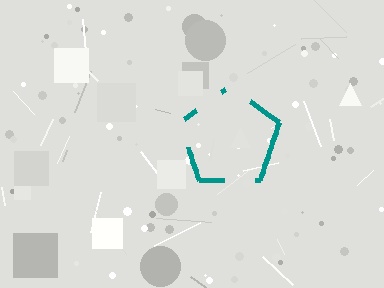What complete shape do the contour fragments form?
The contour fragments form a pentagon.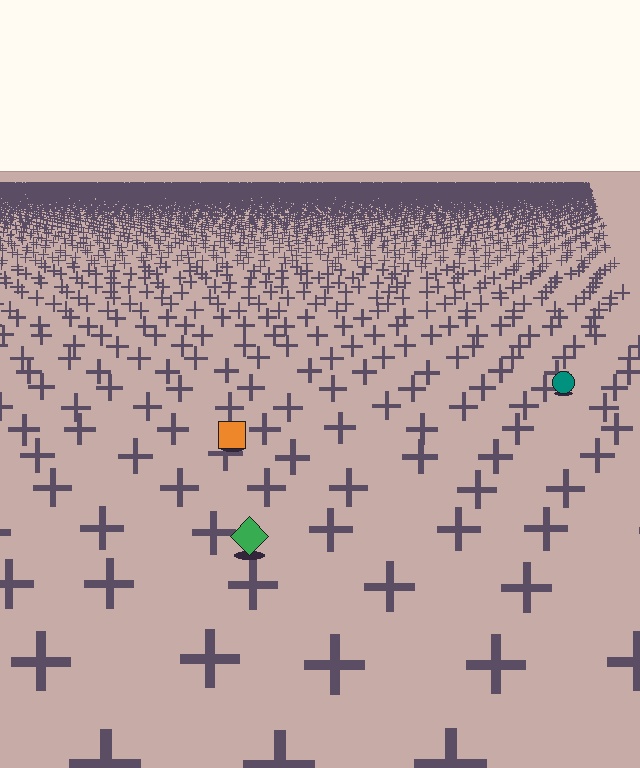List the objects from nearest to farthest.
From nearest to farthest: the green diamond, the orange square, the teal circle.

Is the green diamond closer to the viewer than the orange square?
Yes. The green diamond is closer — you can tell from the texture gradient: the ground texture is coarser near it.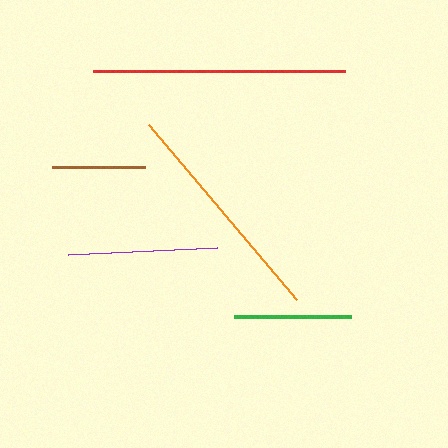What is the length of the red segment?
The red segment is approximately 252 pixels long.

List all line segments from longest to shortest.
From longest to shortest: red, orange, purple, green, brown.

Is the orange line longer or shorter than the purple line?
The orange line is longer than the purple line.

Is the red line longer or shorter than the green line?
The red line is longer than the green line.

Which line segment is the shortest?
The brown line is the shortest at approximately 93 pixels.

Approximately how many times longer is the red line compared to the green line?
The red line is approximately 2.2 times the length of the green line.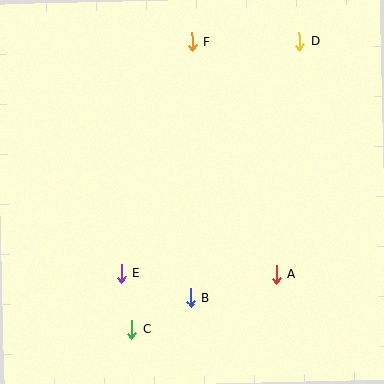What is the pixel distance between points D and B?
The distance between D and B is 279 pixels.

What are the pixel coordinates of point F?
Point F is at (192, 42).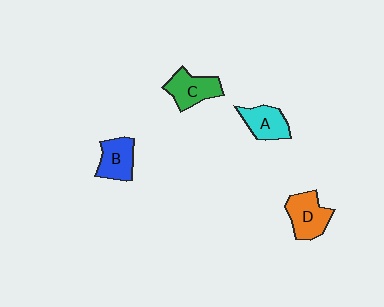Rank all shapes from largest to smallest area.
From largest to smallest: D (orange), C (green), A (cyan), B (blue).